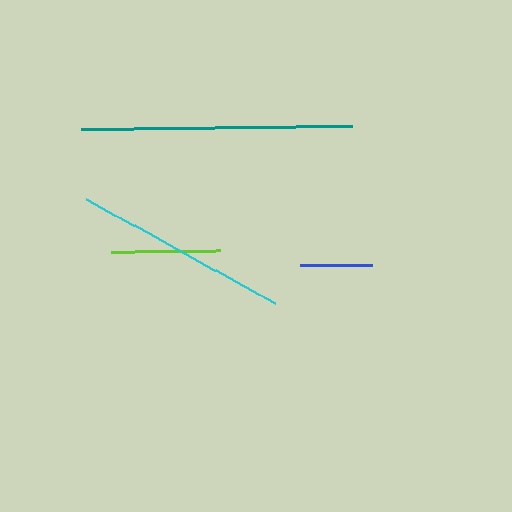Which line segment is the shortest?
The blue line is the shortest at approximately 72 pixels.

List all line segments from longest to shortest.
From longest to shortest: teal, cyan, lime, blue.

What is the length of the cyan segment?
The cyan segment is approximately 215 pixels long.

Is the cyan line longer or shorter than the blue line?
The cyan line is longer than the blue line.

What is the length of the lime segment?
The lime segment is approximately 109 pixels long.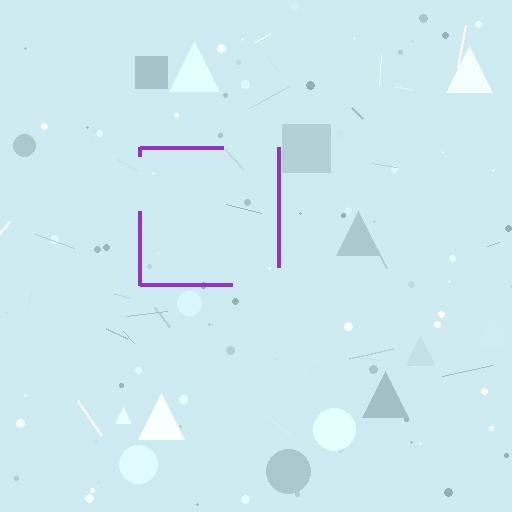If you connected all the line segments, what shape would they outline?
They would outline a square.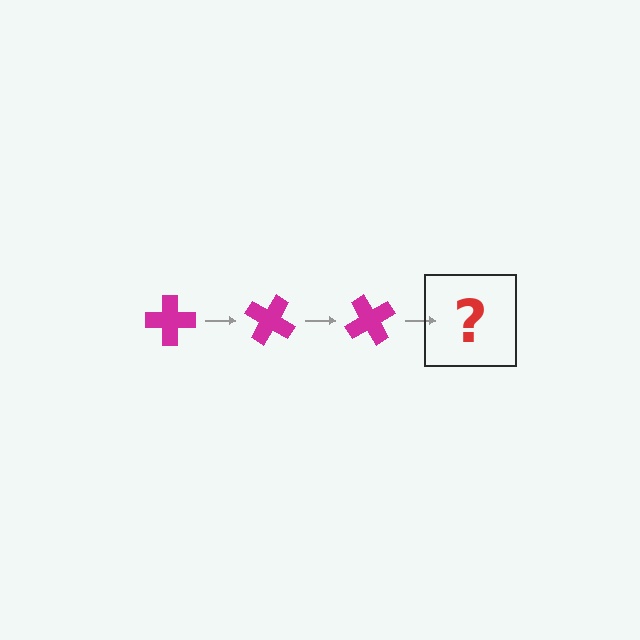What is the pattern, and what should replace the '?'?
The pattern is that the cross rotates 30 degrees each step. The '?' should be a magenta cross rotated 90 degrees.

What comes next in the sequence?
The next element should be a magenta cross rotated 90 degrees.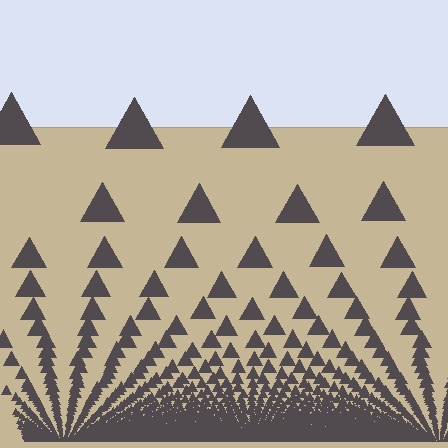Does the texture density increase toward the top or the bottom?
Density increases toward the bottom.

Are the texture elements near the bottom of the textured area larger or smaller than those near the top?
Smaller. The gradient is inverted — elements near the bottom are smaller and denser.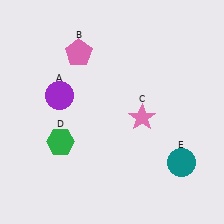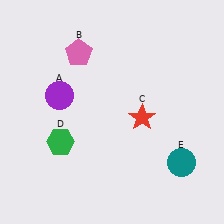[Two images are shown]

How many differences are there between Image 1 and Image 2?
There is 1 difference between the two images.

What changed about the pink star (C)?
In Image 1, C is pink. In Image 2, it changed to red.